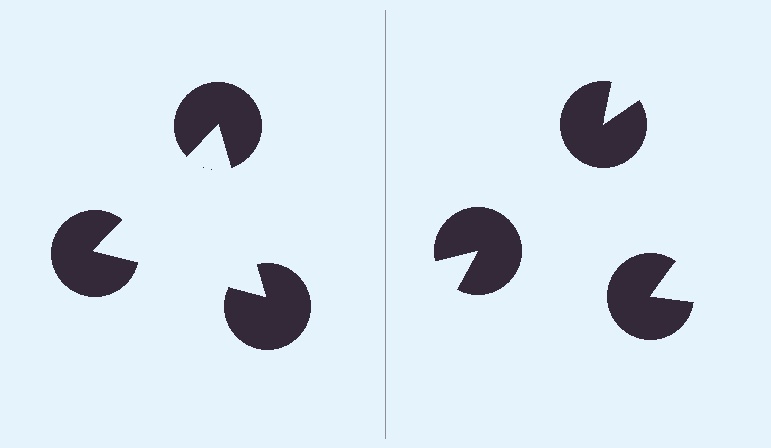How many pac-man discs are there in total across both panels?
6 — 3 on each side.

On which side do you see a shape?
An illusory triangle appears on the left side. On the right side the wedge cuts are rotated, so no coherent shape forms.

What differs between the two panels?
The pac-man discs are positioned identically on both sides; only the wedge orientations differ. On the left they align to a triangle; on the right they are misaligned.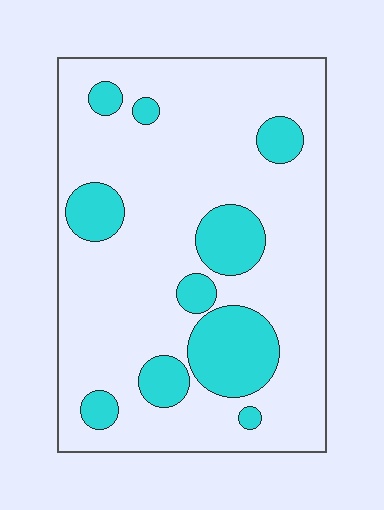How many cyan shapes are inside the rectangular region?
10.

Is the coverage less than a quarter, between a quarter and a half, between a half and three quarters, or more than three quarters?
Less than a quarter.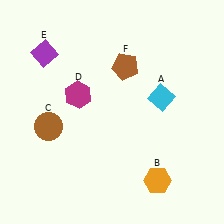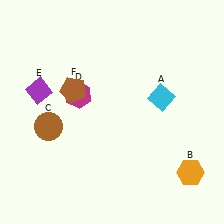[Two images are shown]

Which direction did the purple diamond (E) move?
The purple diamond (E) moved down.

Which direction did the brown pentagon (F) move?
The brown pentagon (F) moved left.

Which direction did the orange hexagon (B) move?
The orange hexagon (B) moved right.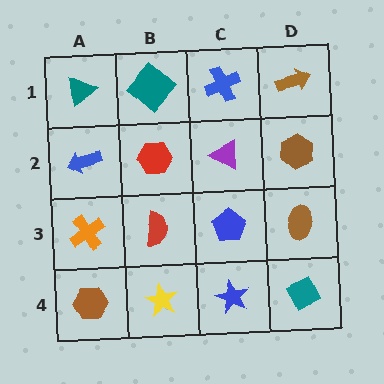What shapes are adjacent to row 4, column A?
An orange cross (row 3, column A), a yellow star (row 4, column B).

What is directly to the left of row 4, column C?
A yellow star.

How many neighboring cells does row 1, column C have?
3.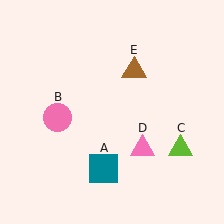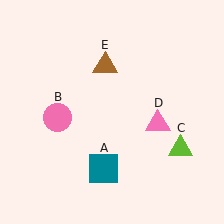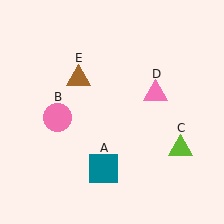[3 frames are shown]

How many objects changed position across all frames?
2 objects changed position: pink triangle (object D), brown triangle (object E).